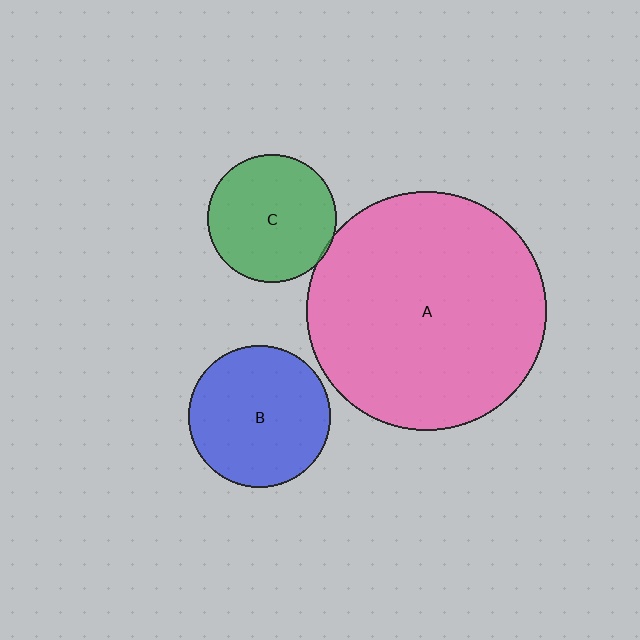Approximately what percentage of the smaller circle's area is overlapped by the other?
Approximately 5%.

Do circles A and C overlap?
Yes.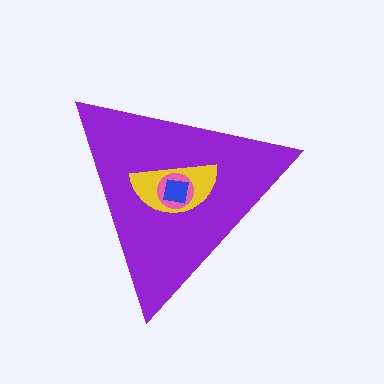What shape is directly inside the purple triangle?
The yellow semicircle.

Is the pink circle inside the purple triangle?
Yes.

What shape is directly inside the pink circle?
The blue square.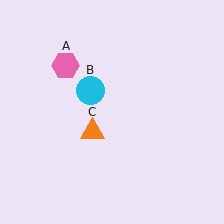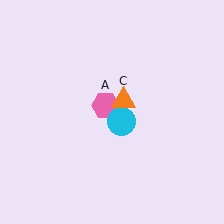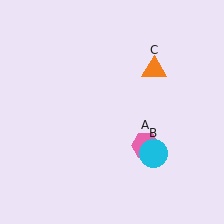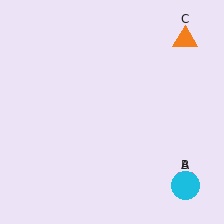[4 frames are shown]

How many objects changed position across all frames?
3 objects changed position: pink hexagon (object A), cyan circle (object B), orange triangle (object C).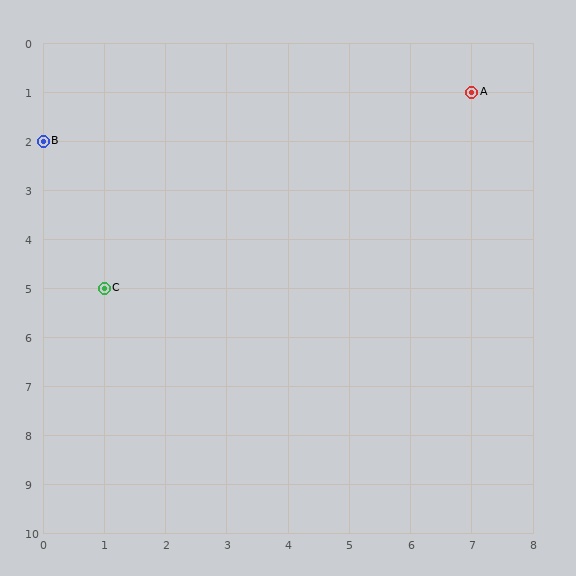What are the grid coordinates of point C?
Point C is at grid coordinates (1, 5).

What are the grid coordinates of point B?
Point B is at grid coordinates (0, 2).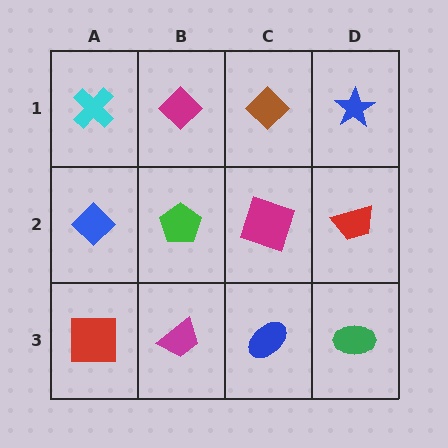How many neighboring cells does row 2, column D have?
3.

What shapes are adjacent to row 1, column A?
A blue diamond (row 2, column A), a magenta diamond (row 1, column B).